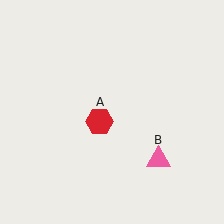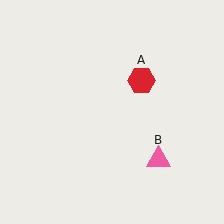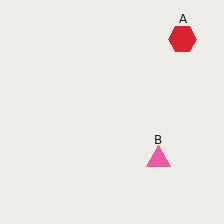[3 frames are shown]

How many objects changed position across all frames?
1 object changed position: red hexagon (object A).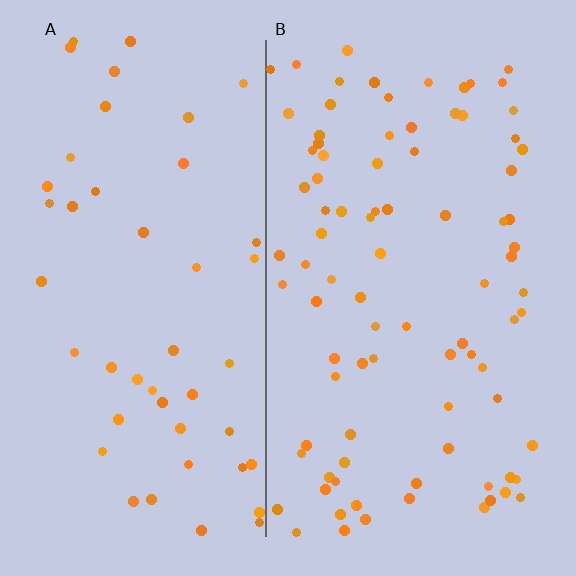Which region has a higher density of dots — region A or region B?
B (the right).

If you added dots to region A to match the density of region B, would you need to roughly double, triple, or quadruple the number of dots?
Approximately double.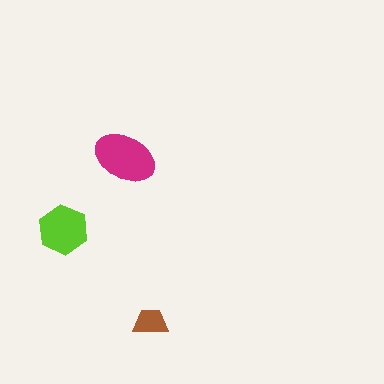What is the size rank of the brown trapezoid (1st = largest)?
3rd.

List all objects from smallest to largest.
The brown trapezoid, the lime hexagon, the magenta ellipse.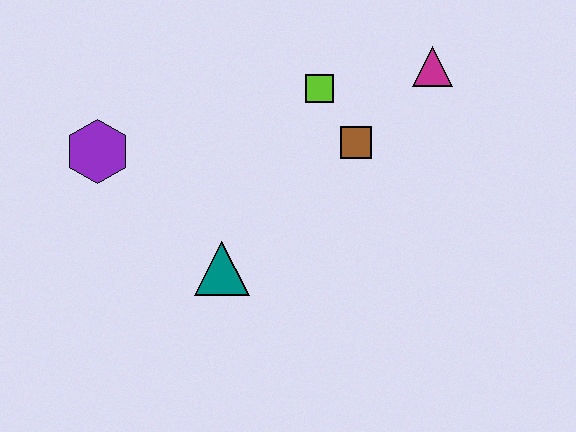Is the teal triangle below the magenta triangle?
Yes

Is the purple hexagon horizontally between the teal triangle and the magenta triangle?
No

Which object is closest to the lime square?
The brown square is closest to the lime square.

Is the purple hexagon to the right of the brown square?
No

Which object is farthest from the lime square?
The purple hexagon is farthest from the lime square.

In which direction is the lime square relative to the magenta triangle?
The lime square is to the left of the magenta triangle.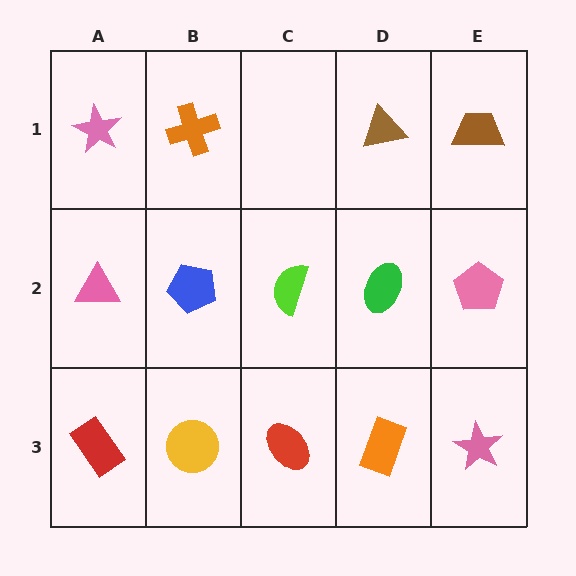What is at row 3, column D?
An orange rectangle.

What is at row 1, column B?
An orange cross.